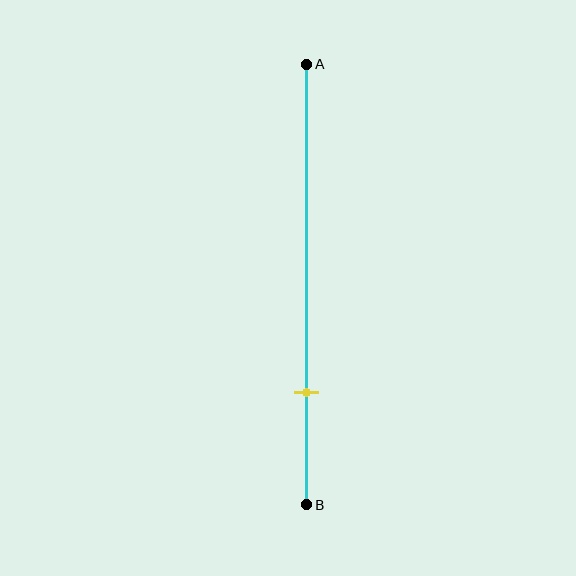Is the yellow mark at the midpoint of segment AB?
No, the mark is at about 75% from A, not at the 50% midpoint.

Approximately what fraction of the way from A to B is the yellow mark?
The yellow mark is approximately 75% of the way from A to B.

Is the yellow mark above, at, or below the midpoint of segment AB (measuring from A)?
The yellow mark is below the midpoint of segment AB.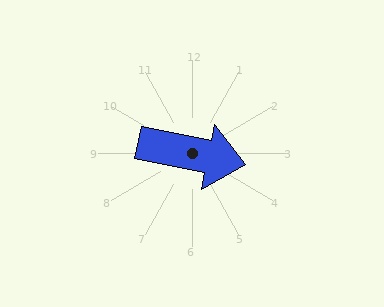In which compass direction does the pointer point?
East.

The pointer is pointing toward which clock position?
Roughly 3 o'clock.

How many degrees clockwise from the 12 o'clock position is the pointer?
Approximately 102 degrees.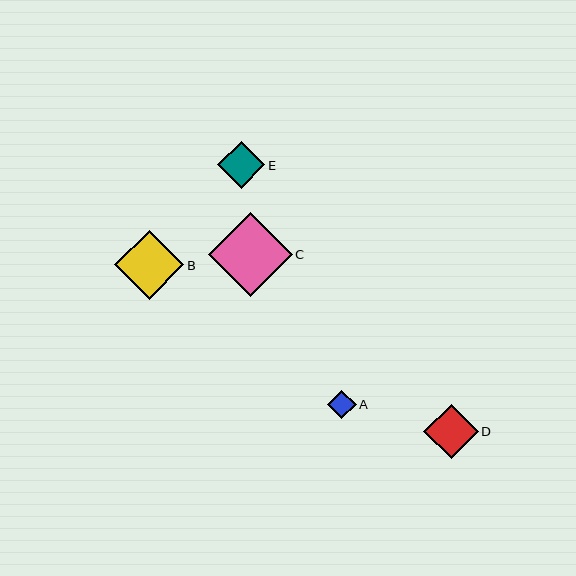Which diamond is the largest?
Diamond C is the largest with a size of approximately 84 pixels.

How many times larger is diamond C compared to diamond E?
Diamond C is approximately 1.8 times the size of diamond E.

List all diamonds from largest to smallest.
From largest to smallest: C, B, D, E, A.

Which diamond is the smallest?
Diamond A is the smallest with a size of approximately 28 pixels.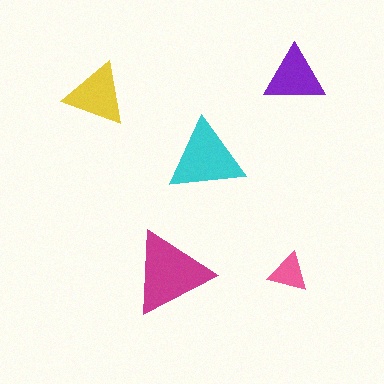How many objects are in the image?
There are 5 objects in the image.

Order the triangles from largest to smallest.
the magenta one, the cyan one, the yellow one, the purple one, the pink one.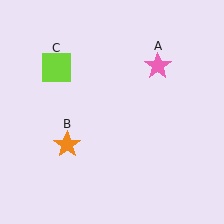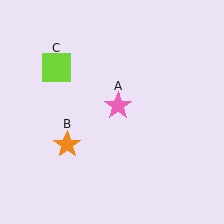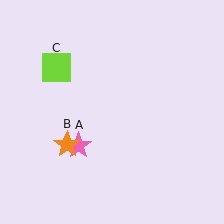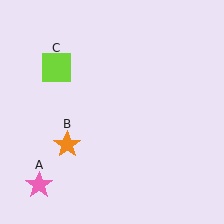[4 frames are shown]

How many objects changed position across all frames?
1 object changed position: pink star (object A).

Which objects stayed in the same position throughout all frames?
Orange star (object B) and lime square (object C) remained stationary.